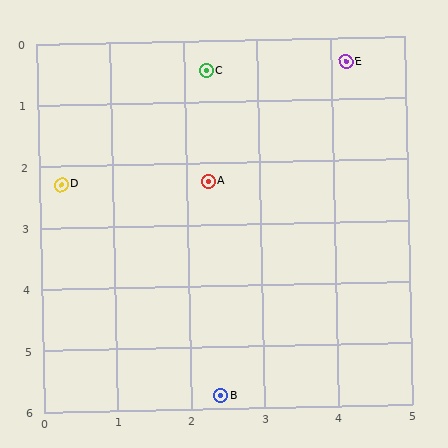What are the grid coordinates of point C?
Point C is at approximately (2.3, 0.5).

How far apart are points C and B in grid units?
Points C and B are about 5.3 grid units apart.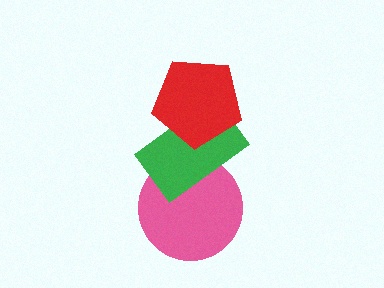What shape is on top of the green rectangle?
The red pentagon is on top of the green rectangle.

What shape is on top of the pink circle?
The green rectangle is on top of the pink circle.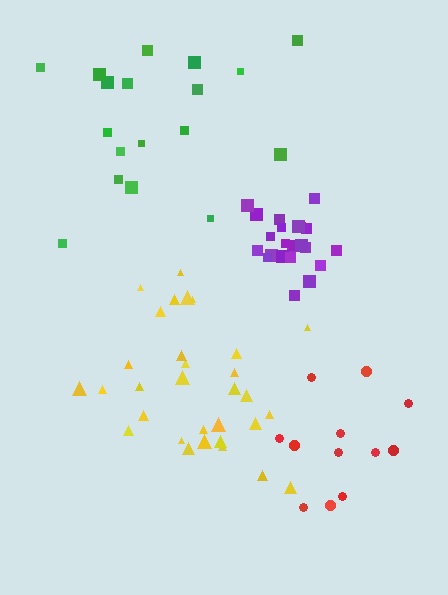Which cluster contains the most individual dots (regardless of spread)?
Yellow (31).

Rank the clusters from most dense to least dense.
purple, yellow, green, red.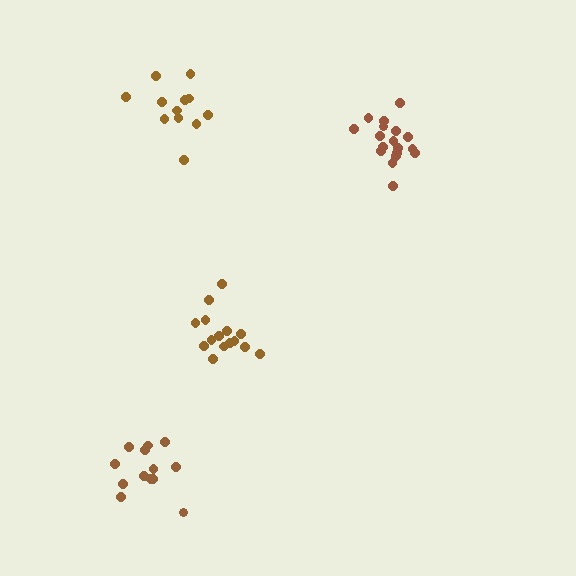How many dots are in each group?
Group 1: 15 dots, Group 2: 13 dots, Group 3: 12 dots, Group 4: 18 dots (58 total).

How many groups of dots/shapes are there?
There are 4 groups.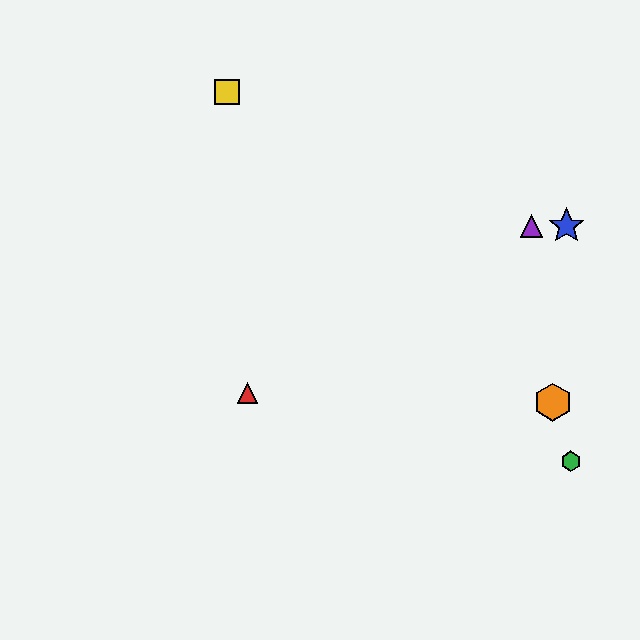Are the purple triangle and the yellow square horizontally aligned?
No, the purple triangle is at y≈226 and the yellow square is at y≈92.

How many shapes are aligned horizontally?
2 shapes (the blue star, the purple triangle) are aligned horizontally.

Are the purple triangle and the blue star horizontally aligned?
Yes, both are at y≈226.